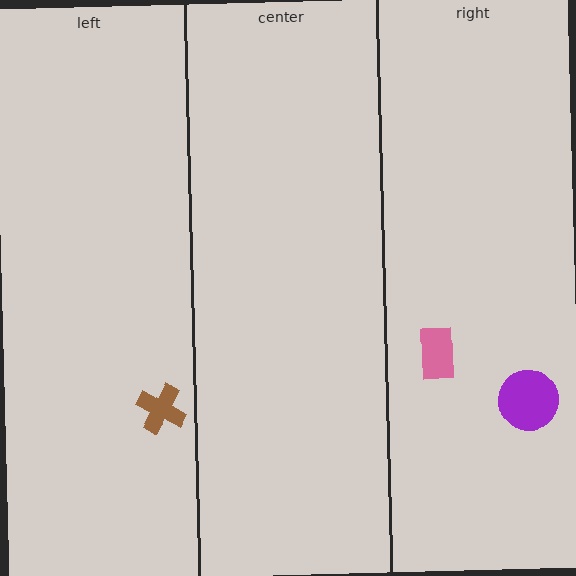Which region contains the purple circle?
The right region.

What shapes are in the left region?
The brown cross.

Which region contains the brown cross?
The left region.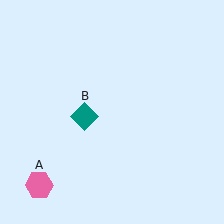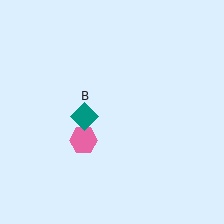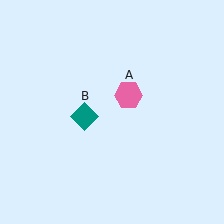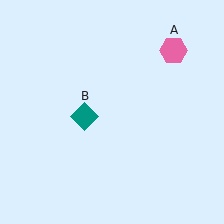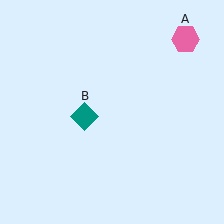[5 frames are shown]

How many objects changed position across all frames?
1 object changed position: pink hexagon (object A).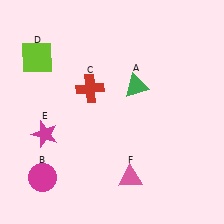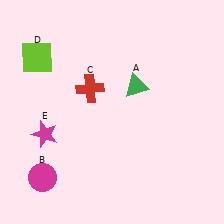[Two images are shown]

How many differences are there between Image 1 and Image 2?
There is 1 difference between the two images.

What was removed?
The pink triangle (F) was removed in Image 2.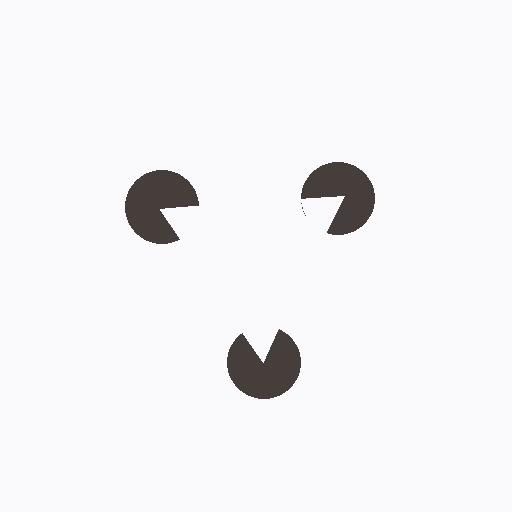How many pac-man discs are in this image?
There are 3 — one at each vertex of the illusory triangle.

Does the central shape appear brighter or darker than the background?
It typically appears slightly brighter than the background, even though no actual brightness change is drawn.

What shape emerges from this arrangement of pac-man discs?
An illusory triangle — its edges are inferred from the aligned wedge cuts in the pac-man discs, not physically drawn.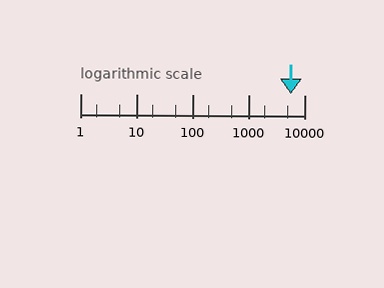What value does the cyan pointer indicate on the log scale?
The pointer indicates approximately 5800.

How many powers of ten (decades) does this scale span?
The scale spans 4 decades, from 1 to 10000.